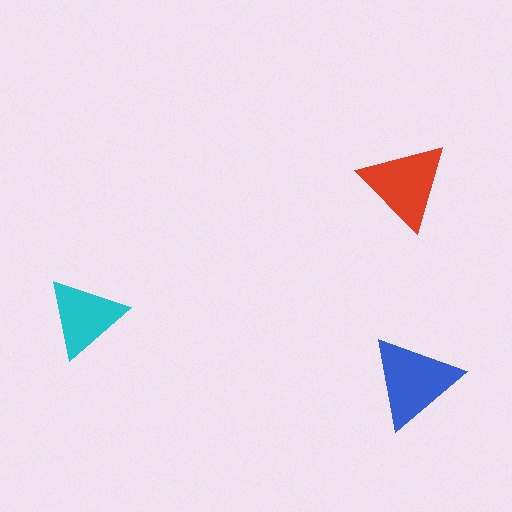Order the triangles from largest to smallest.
the blue one, the red one, the cyan one.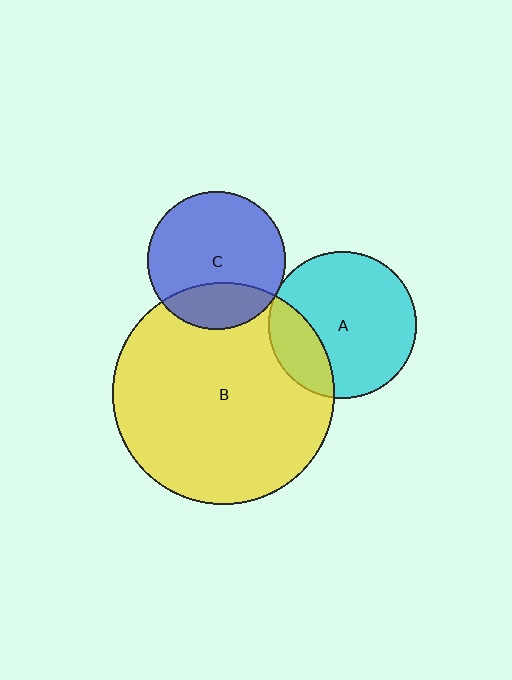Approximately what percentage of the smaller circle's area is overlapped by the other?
Approximately 25%.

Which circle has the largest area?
Circle B (yellow).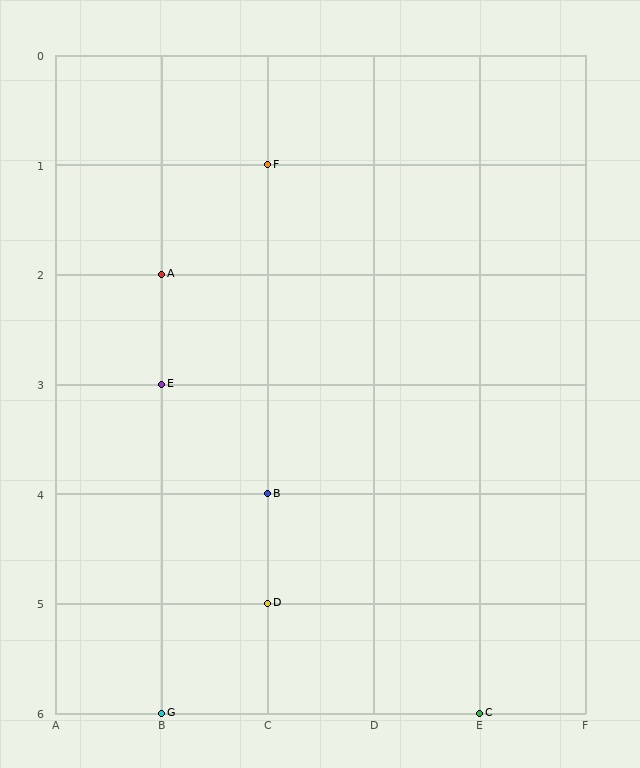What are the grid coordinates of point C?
Point C is at grid coordinates (E, 6).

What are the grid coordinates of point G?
Point G is at grid coordinates (B, 6).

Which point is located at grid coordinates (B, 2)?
Point A is at (B, 2).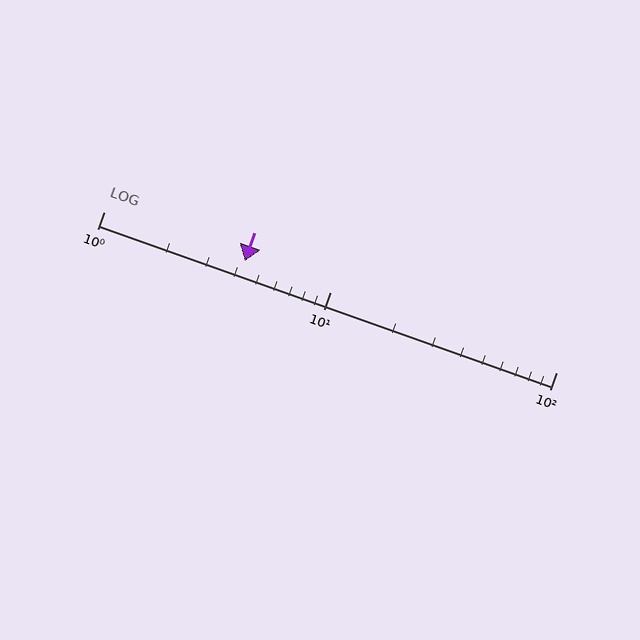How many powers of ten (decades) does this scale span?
The scale spans 2 decades, from 1 to 100.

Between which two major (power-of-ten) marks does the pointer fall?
The pointer is between 1 and 10.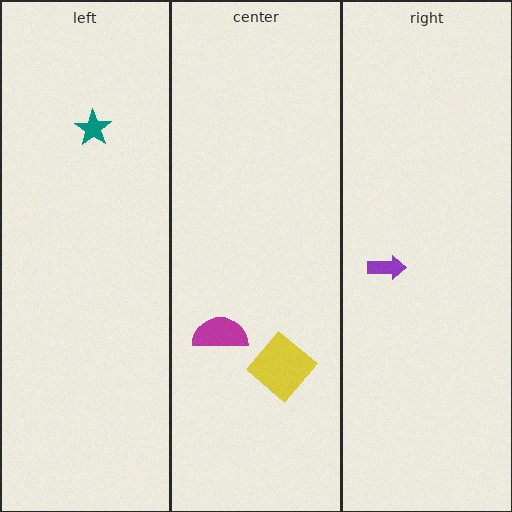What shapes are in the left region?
The teal star.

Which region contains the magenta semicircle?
The center region.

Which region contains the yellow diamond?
The center region.